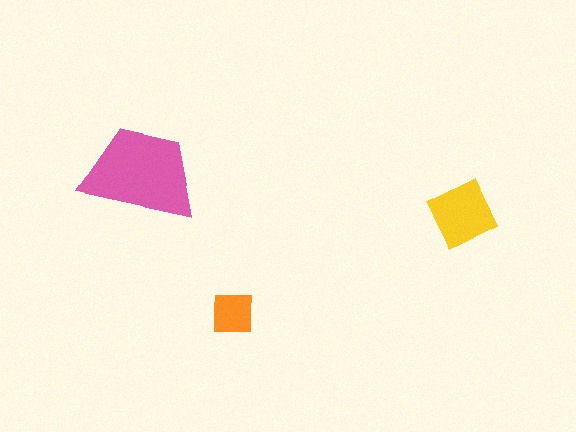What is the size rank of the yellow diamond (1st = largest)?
2nd.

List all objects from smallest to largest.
The orange square, the yellow diamond, the pink trapezoid.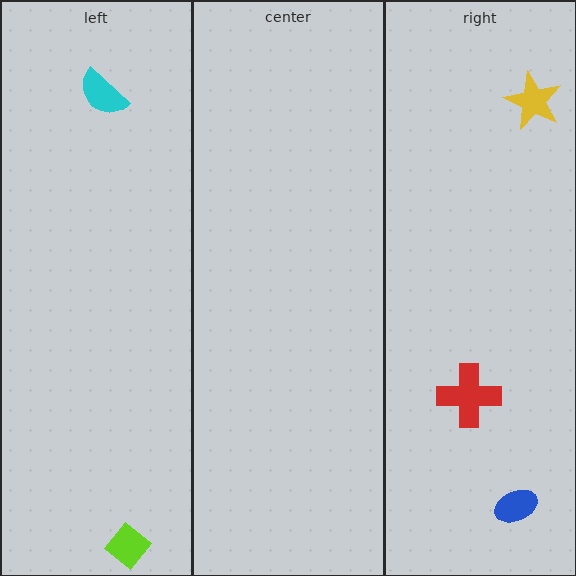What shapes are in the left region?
The cyan semicircle, the lime diamond.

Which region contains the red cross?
The right region.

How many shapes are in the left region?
2.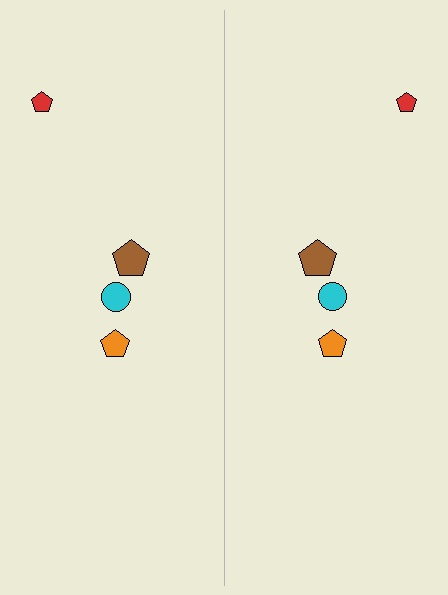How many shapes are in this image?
There are 8 shapes in this image.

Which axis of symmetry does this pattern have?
The pattern has a vertical axis of symmetry running through the center of the image.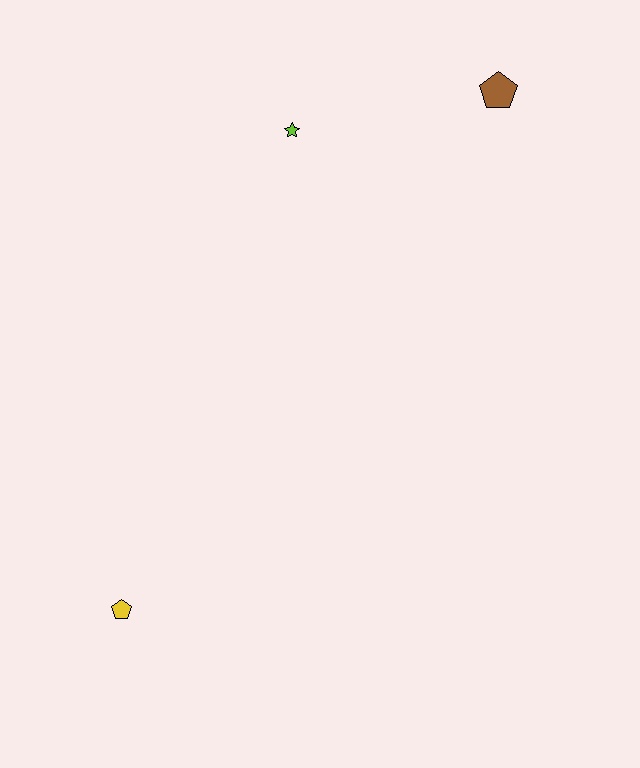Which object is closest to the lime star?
The brown pentagon is closest to the lime star.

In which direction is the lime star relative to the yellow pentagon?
The lime star is above the yellow pentagon.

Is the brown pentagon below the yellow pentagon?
No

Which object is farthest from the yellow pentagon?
The brown pentagon is farthest from the yellow pentagon.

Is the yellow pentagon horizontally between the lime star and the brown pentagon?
No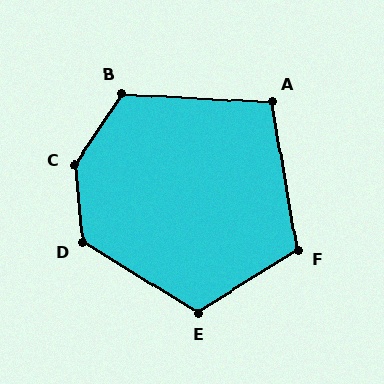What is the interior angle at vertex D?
Approximately 127 degrees (obtuse).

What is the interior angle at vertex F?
Approximately 112 degrees (obtuse).